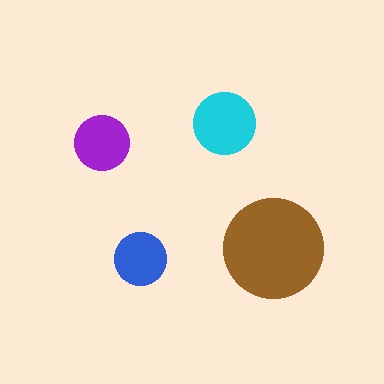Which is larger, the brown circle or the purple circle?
The brown one.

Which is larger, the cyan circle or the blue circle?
The cyan one.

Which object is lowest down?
The blue circle is bottommost.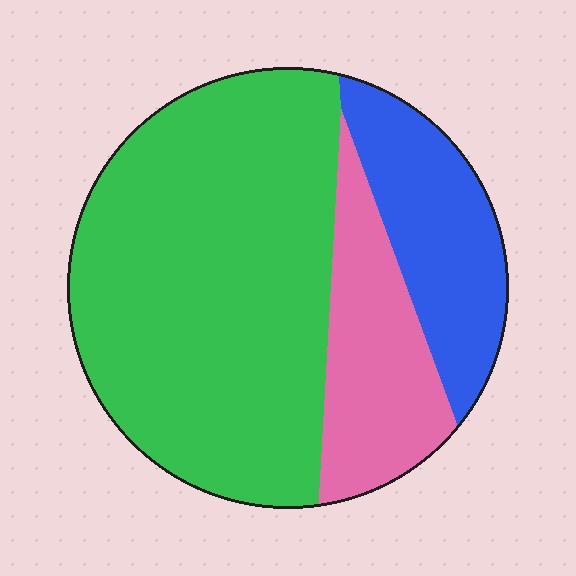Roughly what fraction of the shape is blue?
Blue covers about 20% of the shape.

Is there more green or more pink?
Green.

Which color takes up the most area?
Green, at roughly 60%.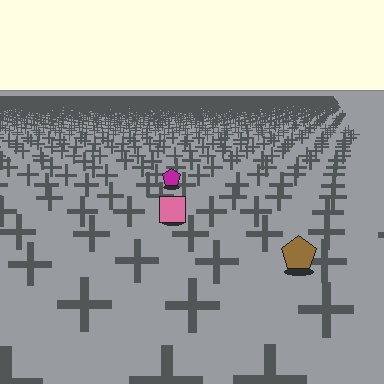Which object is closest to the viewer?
The brown pentagon is closest. The texture marks near it are larger and more spread out.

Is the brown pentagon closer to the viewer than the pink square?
Yes. The brown pentagon is closer — you can tell from the texture gradient: the ground texture is coarser near it.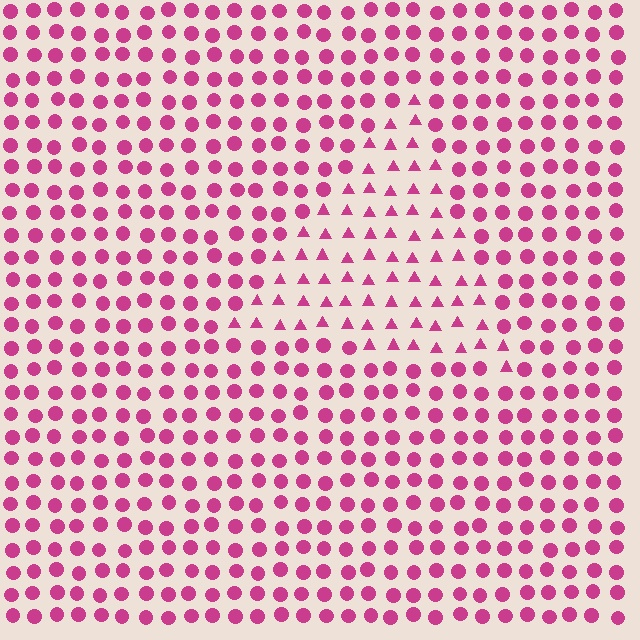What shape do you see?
I see a triangle.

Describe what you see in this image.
The image is filled with small magenta elements arranged in a uniform grid. A triangle-shaped region contains triangles, while the surrounding area contains circles. The boundary is defined purely by the change in element shape.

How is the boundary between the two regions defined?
The boundary is defined by a change in element shape: triangles inside vs. circles outside. All elements share the same color and spacing.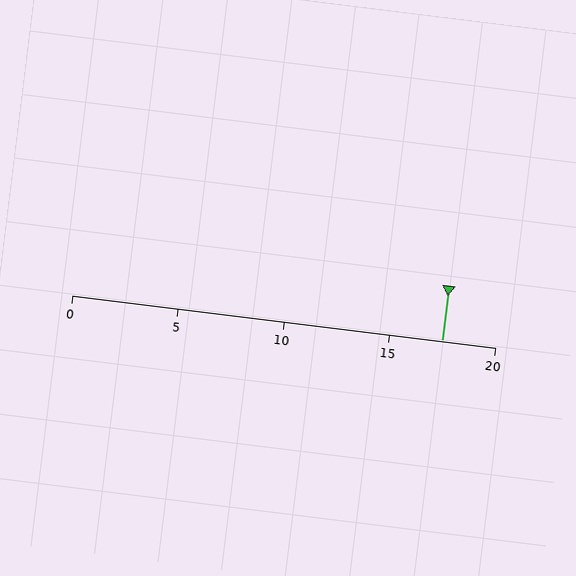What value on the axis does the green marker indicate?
The marker indicates approximately 17.5.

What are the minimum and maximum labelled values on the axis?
The axis runs from 0 to 20.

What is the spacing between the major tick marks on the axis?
The major ticks are spaced 5 apart.